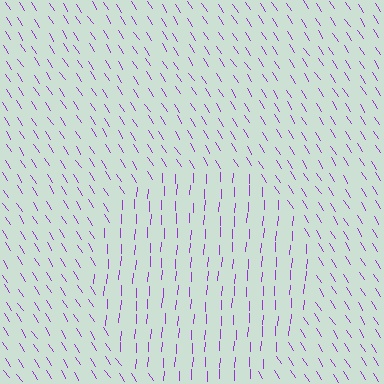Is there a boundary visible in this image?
Yes, there is a texture boundary formed by a change in line orientation.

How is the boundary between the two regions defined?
The boundary is defined purely by a change in line orientation (approximately 36 degrees difference). All lines are the same color and thickness.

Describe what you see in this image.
The image is filled with small purple line segments. A circle region in the image has lines oriented differently from the surrounding lines, creating a visible texture boundary.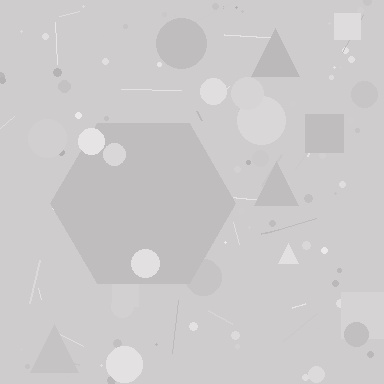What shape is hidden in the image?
A hexagon is hidden in the image.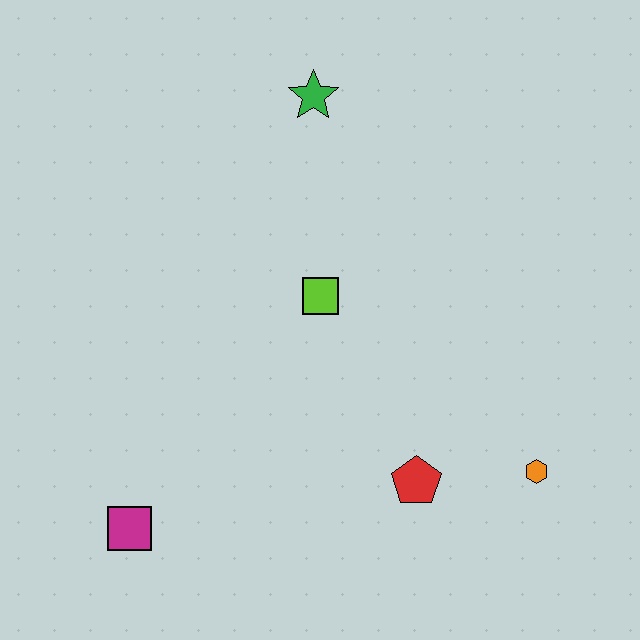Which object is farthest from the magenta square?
The green star is farthest from the magenta square.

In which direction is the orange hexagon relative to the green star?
The orange hexagon is below the green star.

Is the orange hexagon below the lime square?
Yes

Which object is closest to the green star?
The lime square is closest to the green star.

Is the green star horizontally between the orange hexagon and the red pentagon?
No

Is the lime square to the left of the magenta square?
No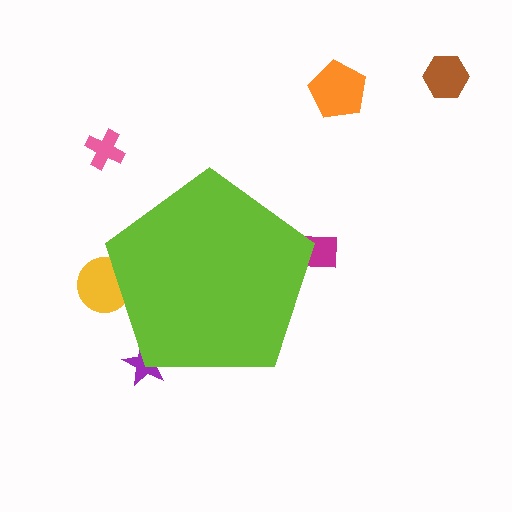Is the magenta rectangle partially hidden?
Yes, the magenta rectangle is partially hidden behind the lime pentagon.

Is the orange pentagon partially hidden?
No, the orange pentagon is fully visible.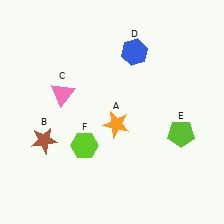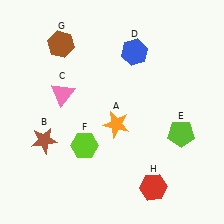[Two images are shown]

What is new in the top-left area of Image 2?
A brown hexagon (G) was added in the top-left area of Image 2.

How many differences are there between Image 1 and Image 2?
There are 2 differences between the two images.